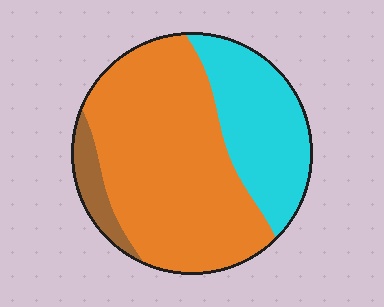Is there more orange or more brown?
Orange.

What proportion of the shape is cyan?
Cyan takes up about one third (1/3) of the shape.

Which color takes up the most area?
Orange, at roughly 65%.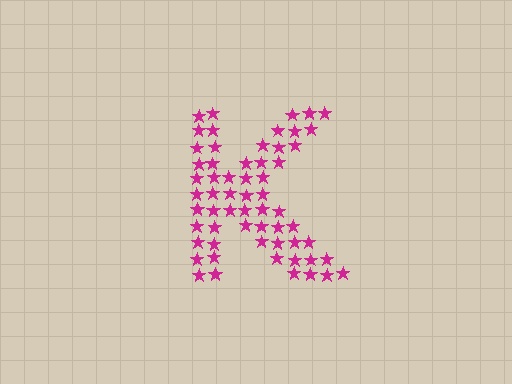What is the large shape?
The large shape is the letter K.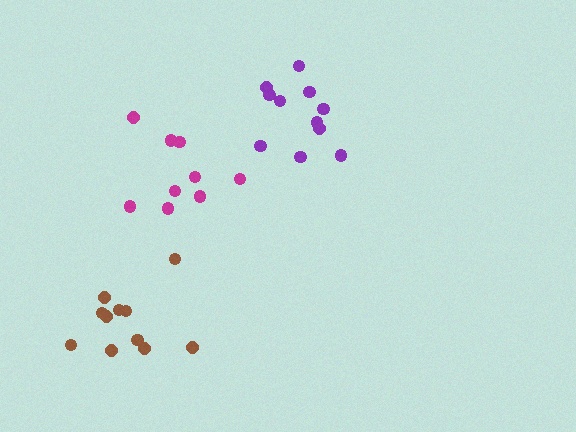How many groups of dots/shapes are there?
There are 3 groups.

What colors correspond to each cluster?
The clusters are colored: magenta, brown, purple.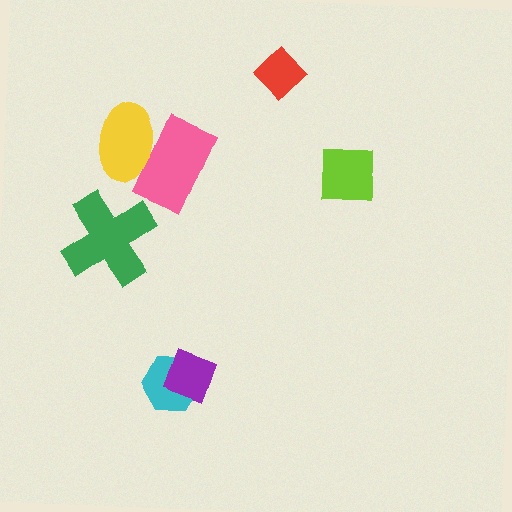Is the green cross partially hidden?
No, no other shape covers it.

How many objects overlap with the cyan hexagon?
1 object overlaps with the cyan hexagon.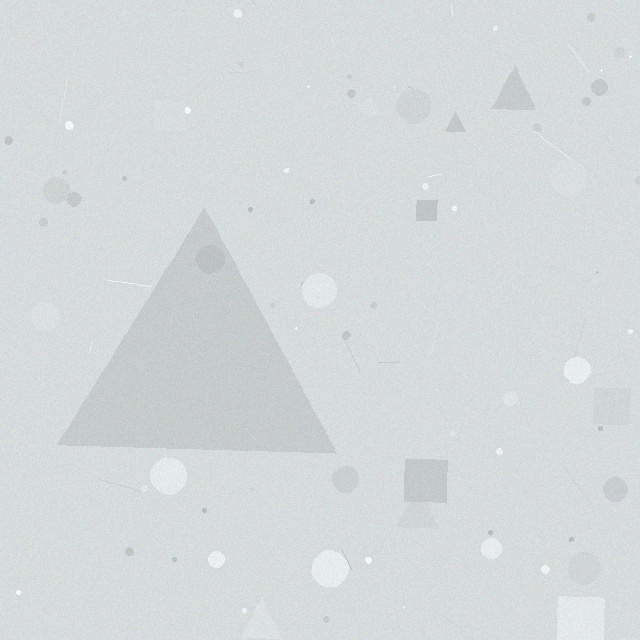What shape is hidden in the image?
A triangle is hidden in the image.